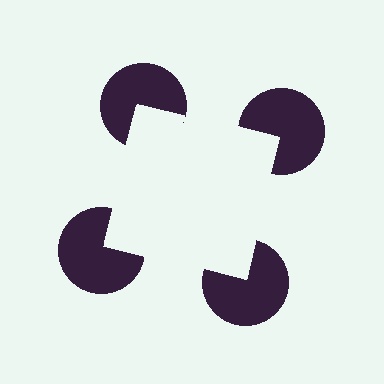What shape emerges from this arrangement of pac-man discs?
An illusory square — its edges are inferred from the aligned wedge cuts in the pac-man discs, not physically drawn.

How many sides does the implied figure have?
4 sides.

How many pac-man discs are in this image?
There are 4 — one at each vertex of the illusory square.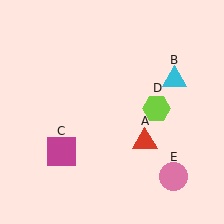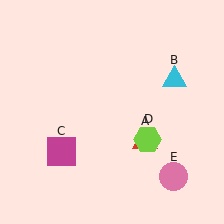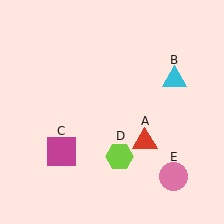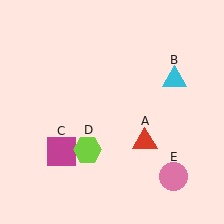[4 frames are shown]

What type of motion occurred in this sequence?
The lime hexagon (object D) rotated clockwise around the center of the scene.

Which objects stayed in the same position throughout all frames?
Red triangle (object A) and cyan triangle (object B) and magenta square (object C) and pink circle (object E) remained stationary.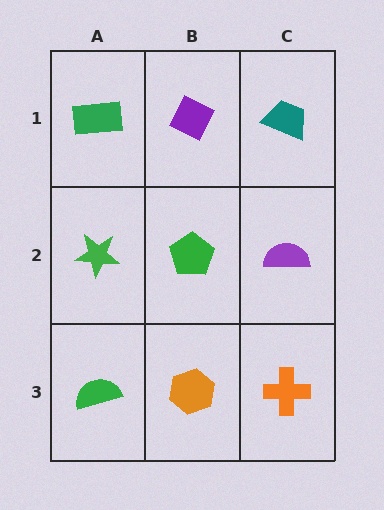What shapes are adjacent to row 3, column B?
A green pentagon (row 2, column B), a green semicircle (row 3, column A), an orange cross (row 3, column C).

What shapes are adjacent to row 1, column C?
A purple semicircle (row 2, column C), a purple diamond (row 1, column B).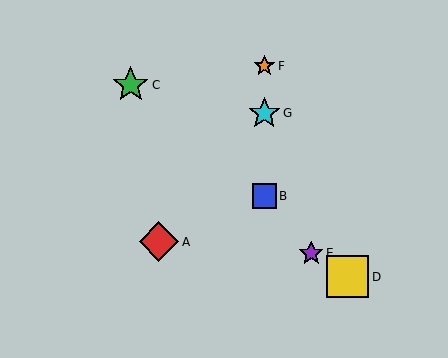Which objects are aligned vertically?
Objects B, F, G are aligned vertically.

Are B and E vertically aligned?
No, B is at x≈264 and E is at x≈311.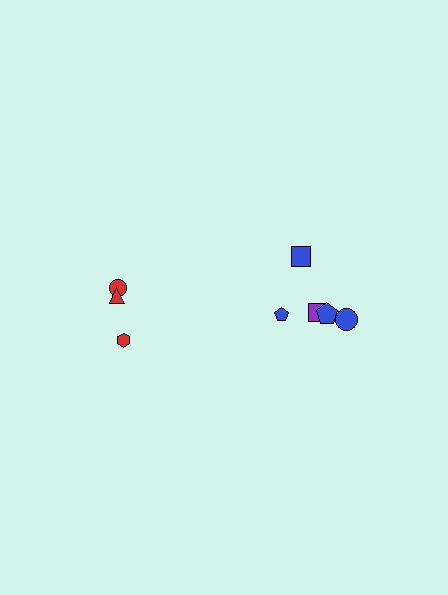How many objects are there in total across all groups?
There are 8 objects.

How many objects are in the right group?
There are 5 objects.